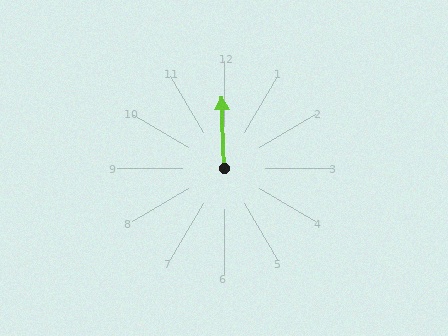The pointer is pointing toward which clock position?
Roughly 12 o'clock.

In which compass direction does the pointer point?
North.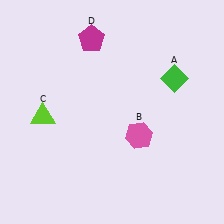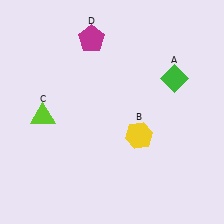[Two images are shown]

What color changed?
The hexagon (B) changed from pink in Image 1 to yellow in Image 2.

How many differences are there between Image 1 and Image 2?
There is 1 difference between the two images.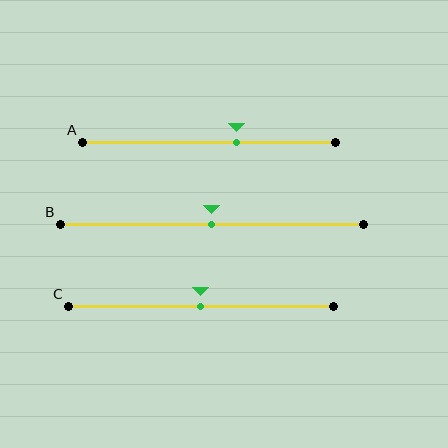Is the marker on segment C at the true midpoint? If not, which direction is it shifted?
Yes, the marker on segment C is at the true midpoint.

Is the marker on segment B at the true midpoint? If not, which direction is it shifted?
Yes, the marker on segment B is at the true midpoint.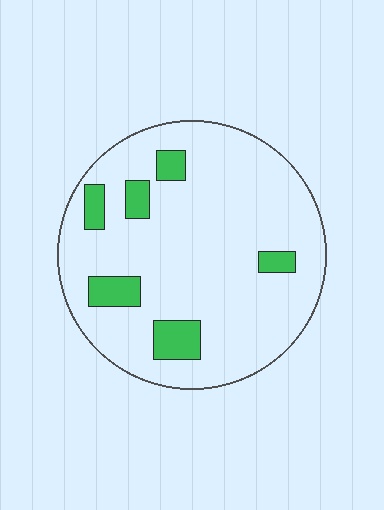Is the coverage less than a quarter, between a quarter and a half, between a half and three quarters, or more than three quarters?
Less than a quarter.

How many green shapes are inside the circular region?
6.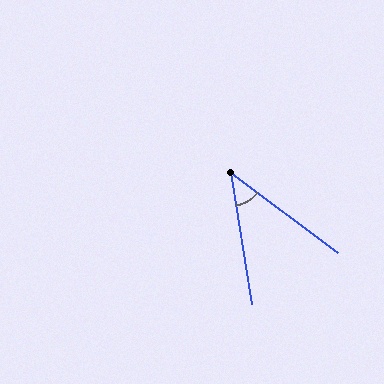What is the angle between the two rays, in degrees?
Approximately 45 degrees.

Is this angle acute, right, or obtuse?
It is acute.